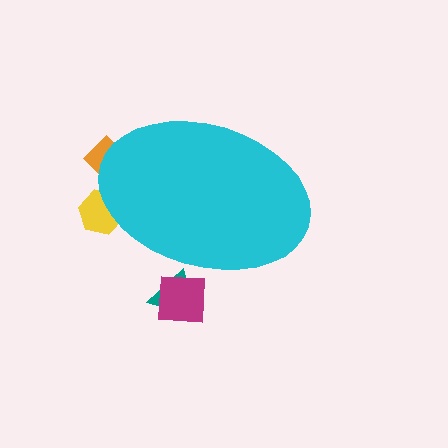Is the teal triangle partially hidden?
Yes, the teal triangle is partially hidden behind the cyan ellipse.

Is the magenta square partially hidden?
Yes, the magenta square is partially hidden behind the cyan ellipse.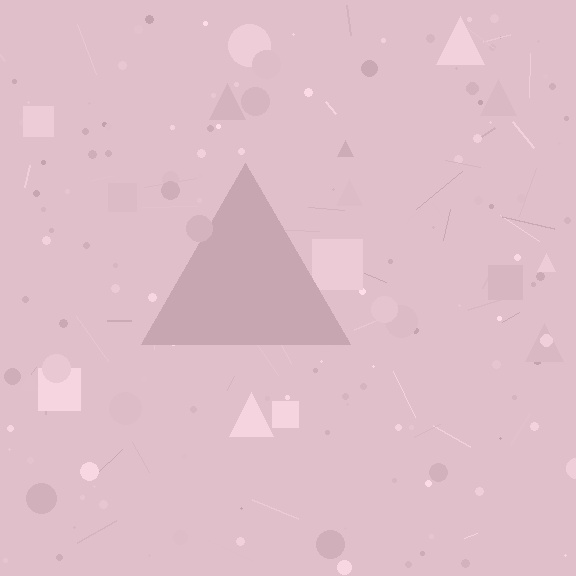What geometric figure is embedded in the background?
A triangle is embedded in the background.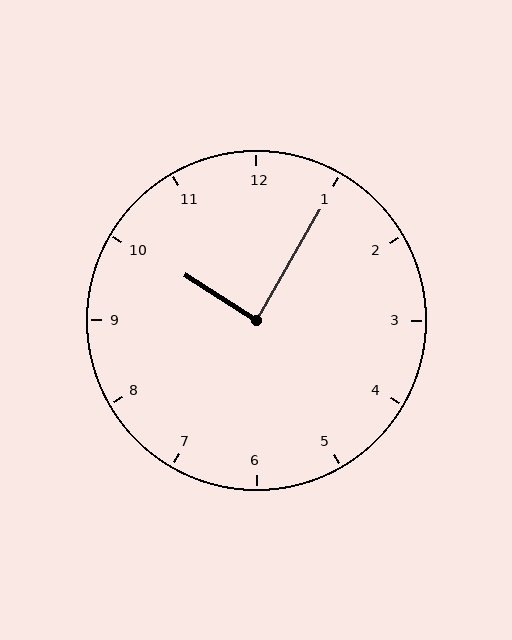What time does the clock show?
10:05.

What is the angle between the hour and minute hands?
Approximately 88 degrees.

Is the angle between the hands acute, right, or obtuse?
It is right.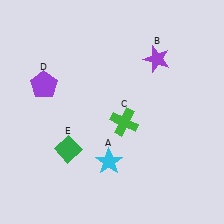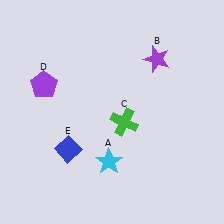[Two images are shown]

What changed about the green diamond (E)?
In Image 1, E is green. In Image 2, it changed to blue.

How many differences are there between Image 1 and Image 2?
There is 1 difference between the two images.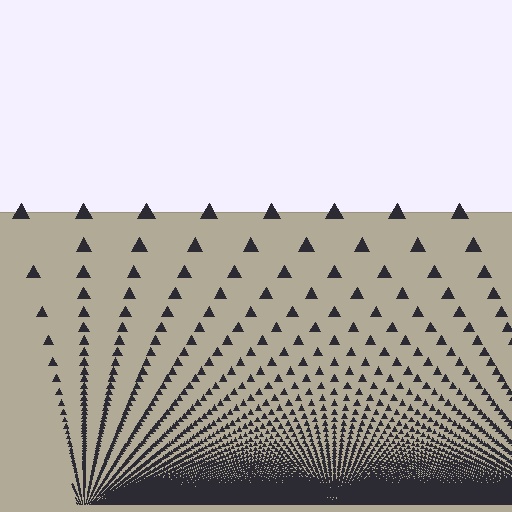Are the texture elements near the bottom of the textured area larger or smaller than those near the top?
Smaller. The gradient is inverted — elements near the bottom are smaller and denser.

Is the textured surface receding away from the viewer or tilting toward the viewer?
The surface appears to tilt toward the viewer. Texture elements get larger and sparser toward the top.